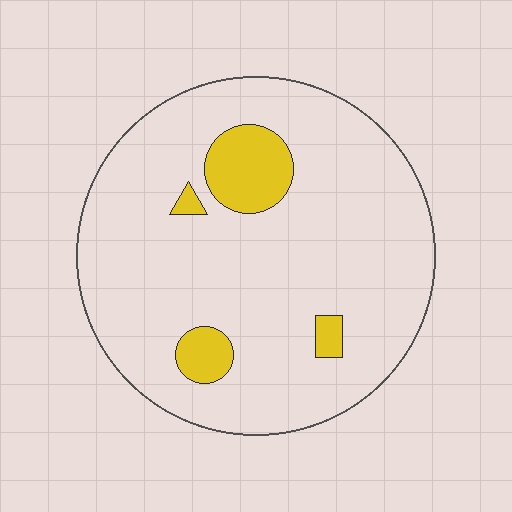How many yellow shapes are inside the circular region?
4.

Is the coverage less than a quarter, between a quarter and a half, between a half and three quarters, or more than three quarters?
Less than a quarter.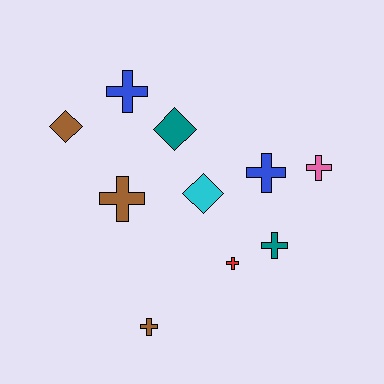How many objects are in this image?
There are 10 objects.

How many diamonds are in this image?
There are 3 diamonds.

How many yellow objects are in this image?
There are no yellow objects.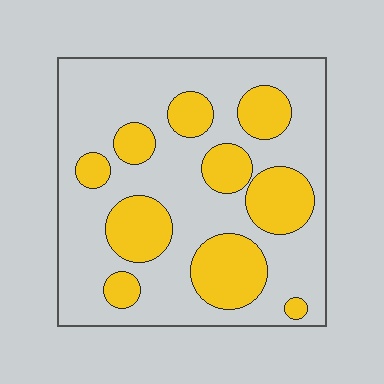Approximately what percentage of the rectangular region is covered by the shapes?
Approximately 30%.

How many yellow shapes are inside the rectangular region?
10.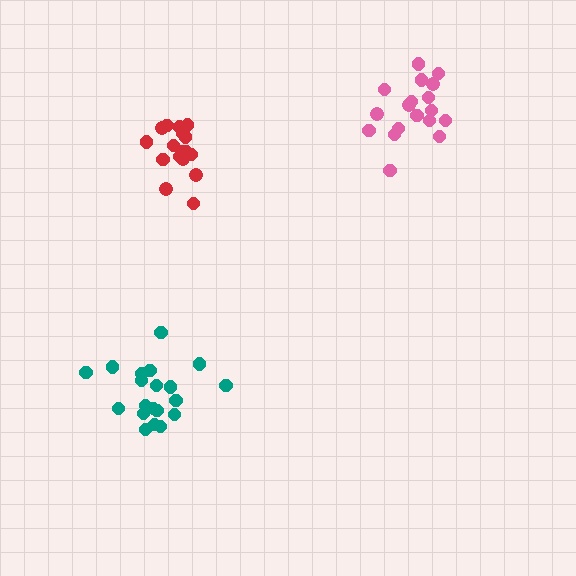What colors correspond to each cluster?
The clusters are colored: teal, red, pink.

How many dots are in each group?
Group 1: 20 dots, Group 2: 17 dots, Group 3: 18 dots (55 total).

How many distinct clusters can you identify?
There are 3 distinct clusters.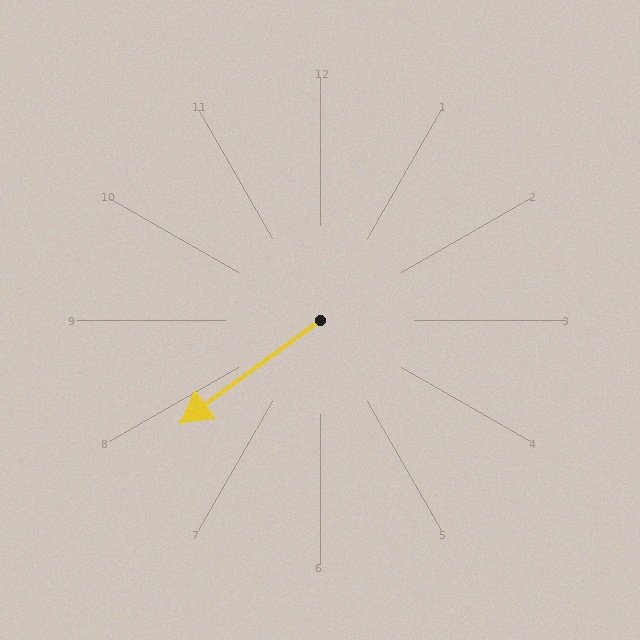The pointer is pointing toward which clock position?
Roughly 8 o'clock.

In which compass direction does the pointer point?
Southwest.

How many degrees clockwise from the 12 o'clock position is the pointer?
Approximately 234 degrees.